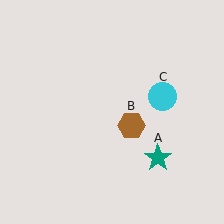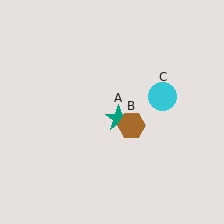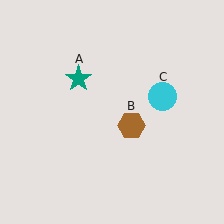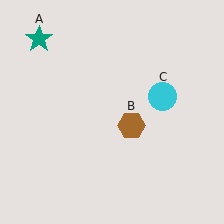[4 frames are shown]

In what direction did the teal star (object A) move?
The teal star (object A) moved up and to the left.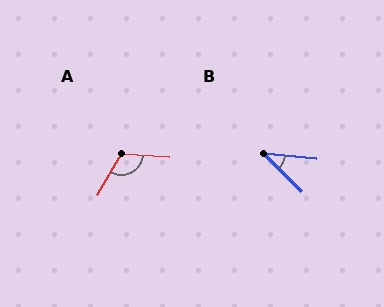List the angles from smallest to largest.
B (39°), A (116°).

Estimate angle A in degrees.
Approximately 116 degrees.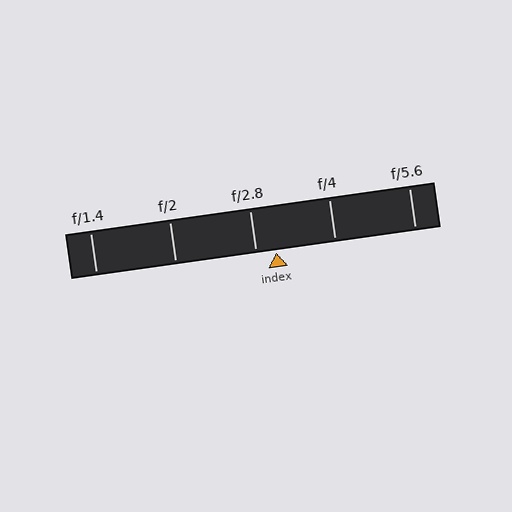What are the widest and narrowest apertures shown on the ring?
The widest aperture shown is f/1.4 and the narrowest is f/5.6.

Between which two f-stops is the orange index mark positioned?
The index mark is between f/2.8 and f/4.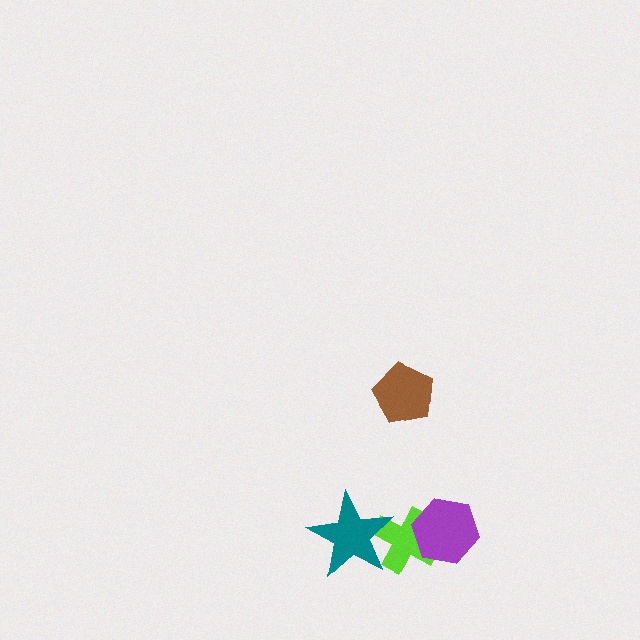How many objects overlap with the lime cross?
2 objects overlap with the lime cross.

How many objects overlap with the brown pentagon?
0 objects overlap with the brown pentagon.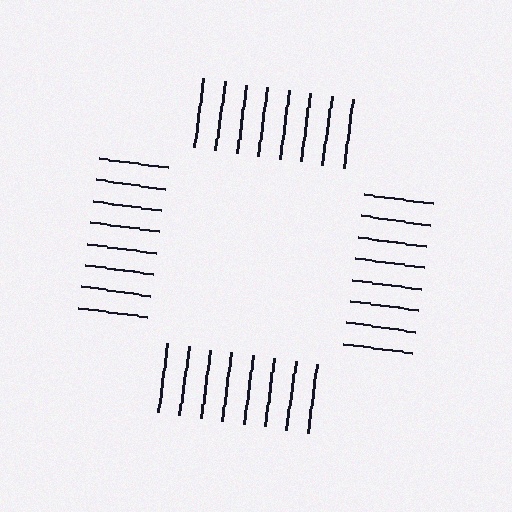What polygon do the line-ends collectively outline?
An illusory square — the line segments terminate on its edges but no continuous stroke is drawn.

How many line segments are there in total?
32 — 8 along each of the 4 edges.